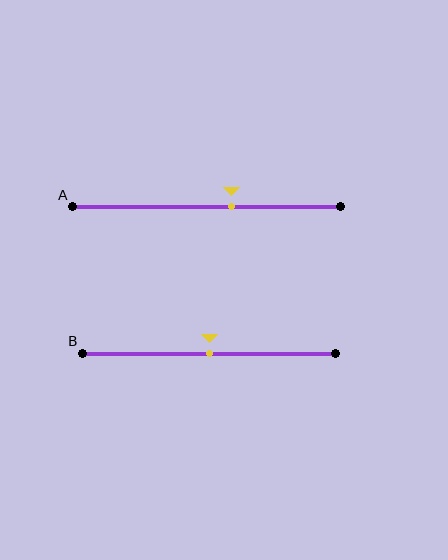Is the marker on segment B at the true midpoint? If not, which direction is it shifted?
Yes, the marker on segment B is at the true midpoint.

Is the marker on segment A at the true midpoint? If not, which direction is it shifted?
No, the marker on segment A is shifted to the right by about 9% of the segment length.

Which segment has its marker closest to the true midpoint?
Segment B has its marker closest to the true midpoint.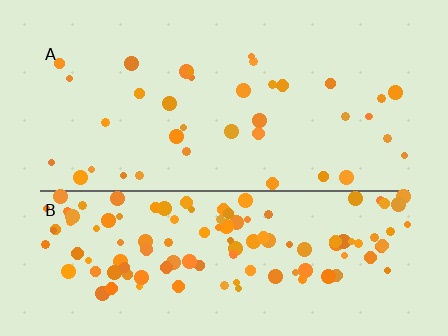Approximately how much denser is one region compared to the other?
Approximately 3.5× — region B over region A.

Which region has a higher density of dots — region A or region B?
B (the bottom).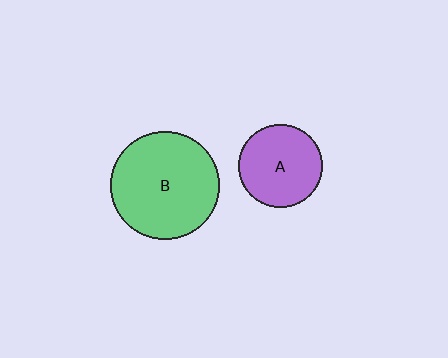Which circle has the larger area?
Circle B (green).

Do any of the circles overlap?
No, none of the circles overlap.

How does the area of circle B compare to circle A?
Approximately 1.7 times.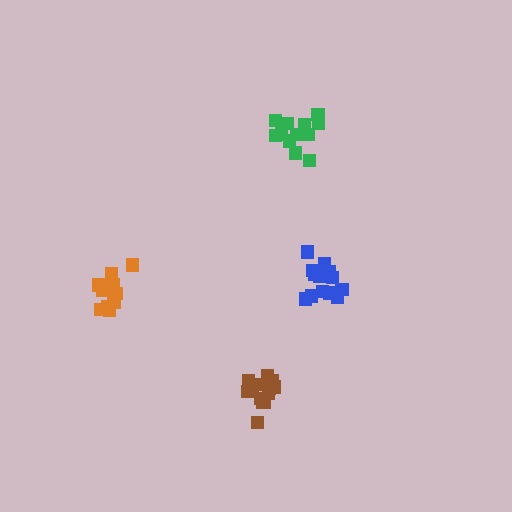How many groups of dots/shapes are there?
There are 4 groups.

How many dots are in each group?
Group 1: 11 dots, Group 2: 12 dots, Group 3: 14 dots, Group 4: 13 dots (50 total).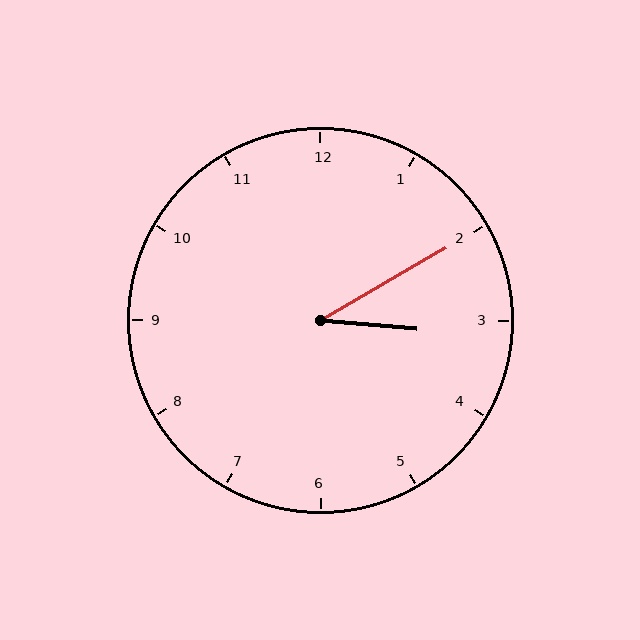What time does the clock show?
3:10.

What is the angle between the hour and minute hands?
Approximately 35 degrees.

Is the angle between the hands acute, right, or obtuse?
It is acute.